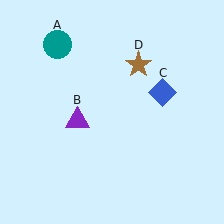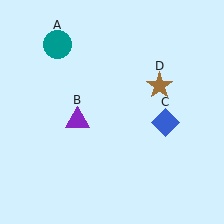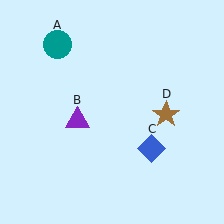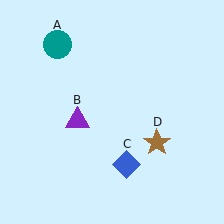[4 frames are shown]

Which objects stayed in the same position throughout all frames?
Teal circle (object A) and purple triangle (object B) remained stationary.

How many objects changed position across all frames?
2 objects changed position: blue diamond (object C), brown star (object D).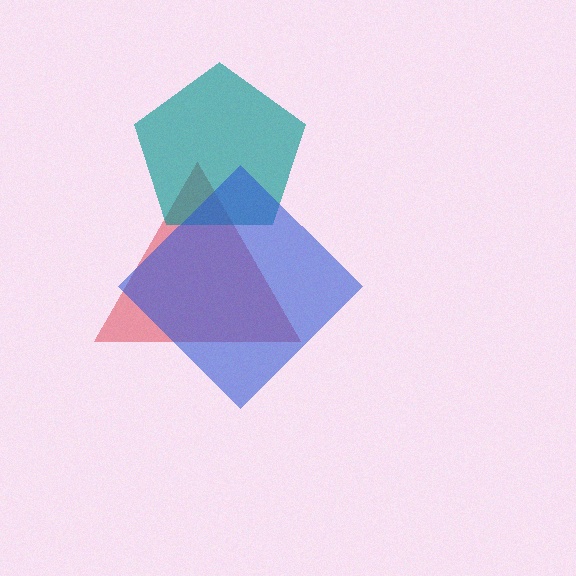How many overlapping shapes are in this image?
There are 3 overlapping shapes in the image.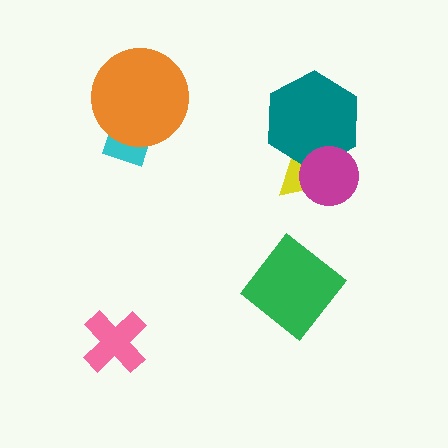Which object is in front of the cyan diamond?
The orange circle is in front of the cyan diamond.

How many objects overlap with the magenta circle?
2 objects overlap with the magenta circle.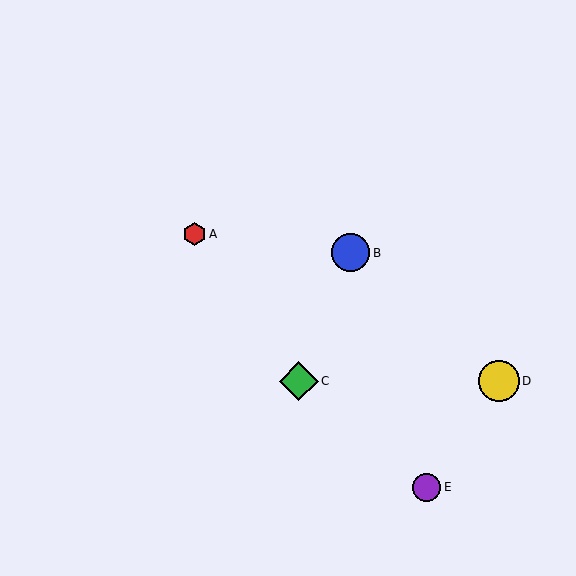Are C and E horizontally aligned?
No, C is at y≈381 and E is at y≈487.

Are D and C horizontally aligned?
Yes, both are at y≈381.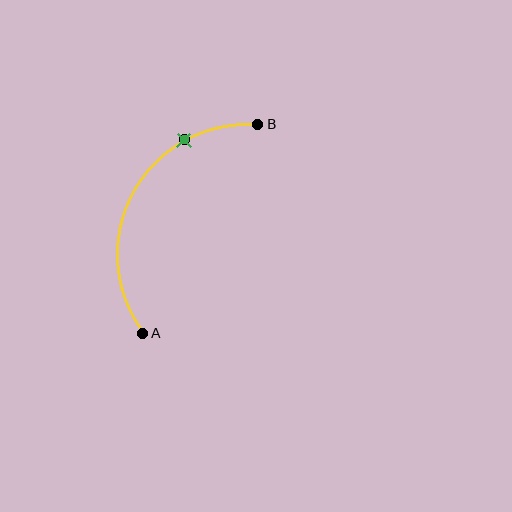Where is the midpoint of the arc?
The arc midpoint is the point on the curve farthest from the straight line joining A and B. It sits to the left of that line.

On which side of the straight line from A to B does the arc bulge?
The arc bulges to the left of the straight line connecting A and B.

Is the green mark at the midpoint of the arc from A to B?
No. The green mark lies on the arc but is closer to endpoint B. The arc midpoint would be at the point on the curve equidistant along the arc from both A and B.